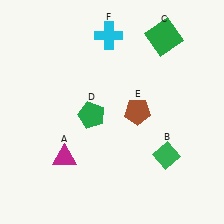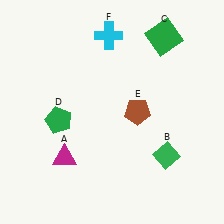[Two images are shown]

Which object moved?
The green pentagon (D) moved left.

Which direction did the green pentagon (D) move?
The green pentagon (D) moved left.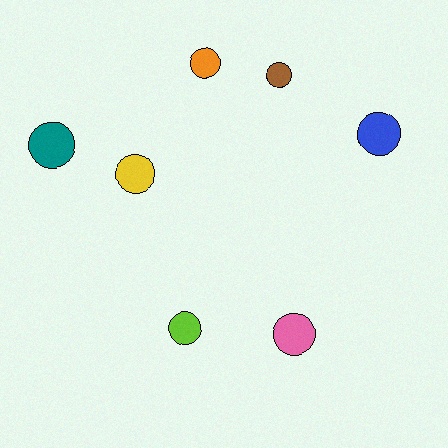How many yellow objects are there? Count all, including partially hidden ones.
There is 1 yellow object.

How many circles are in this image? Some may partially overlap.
There are 7 circles.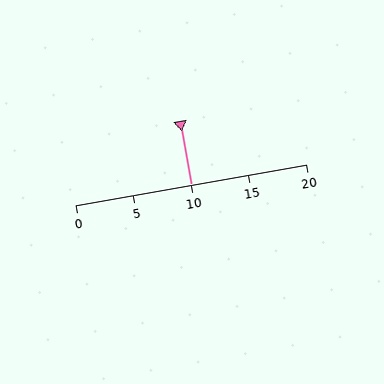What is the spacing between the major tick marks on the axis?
The major ticks are spaced 5 apart.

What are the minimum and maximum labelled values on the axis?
The axis runs from 0 to 20.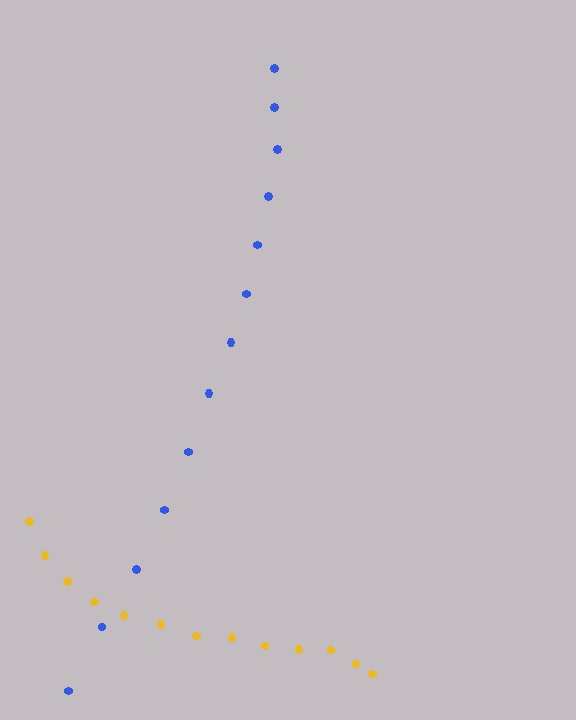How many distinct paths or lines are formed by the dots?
There are 2 distinct paths.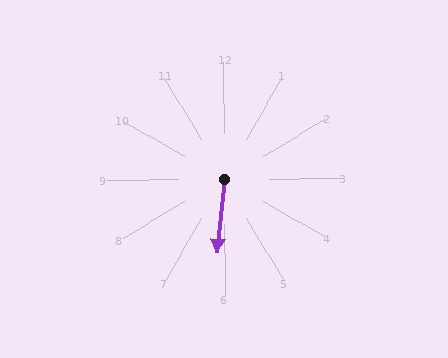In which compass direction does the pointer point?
South.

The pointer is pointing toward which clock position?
Roughly 6 o'clock.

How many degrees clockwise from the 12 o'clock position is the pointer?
Approximately 186 degrees.